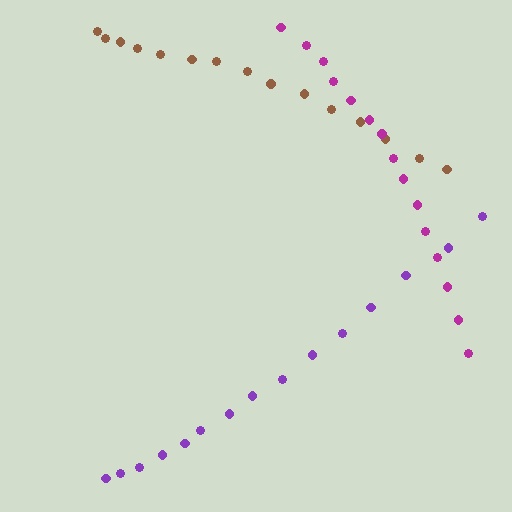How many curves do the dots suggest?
There are 3 distinct paths.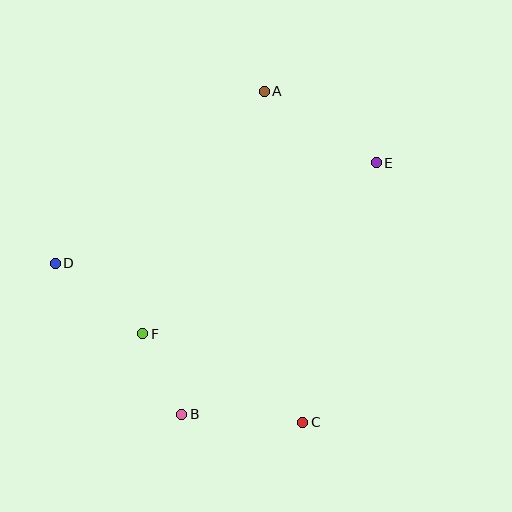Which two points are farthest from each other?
Points D and E are farthest from each other.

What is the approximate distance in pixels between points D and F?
The distance between D and F is approximately 112 pixels.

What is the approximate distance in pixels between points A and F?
The distance between A and F is approximately 271 pixels.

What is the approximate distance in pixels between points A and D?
The distance between A and D is approximately 270 pixels.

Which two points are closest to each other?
Points B and F are closest to each other.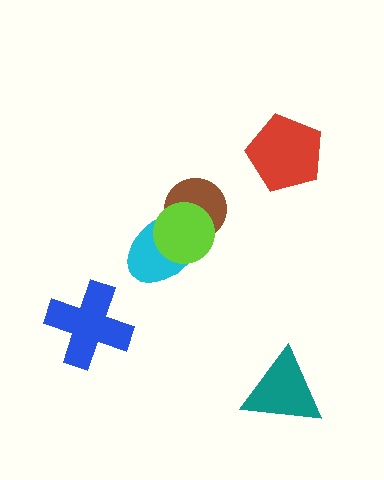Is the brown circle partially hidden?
Yes, it is partially covered by another shape.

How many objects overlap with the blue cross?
0 objects overlap with the blue cross.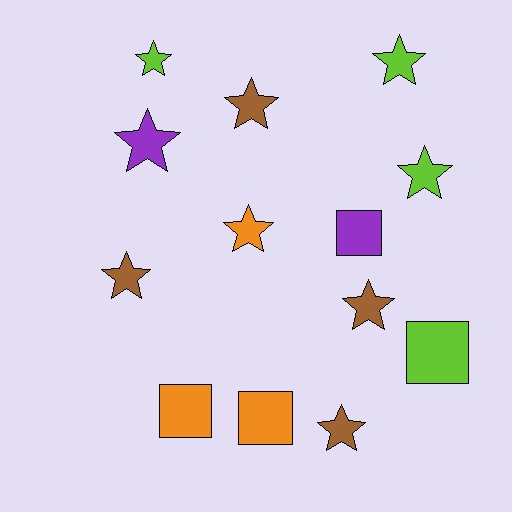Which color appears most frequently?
Brown, with 4 objects.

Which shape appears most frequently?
Star, with 9 objects.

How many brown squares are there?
There are no brown squares.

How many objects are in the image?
There are 13 objects.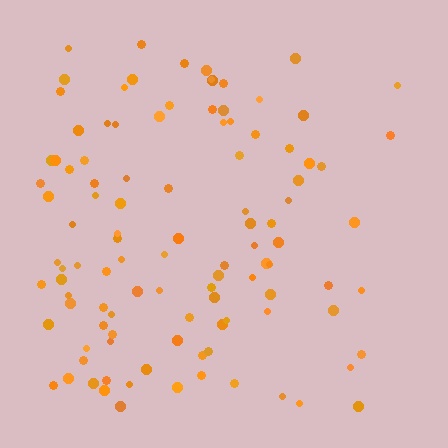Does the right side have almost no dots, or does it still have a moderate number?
Still a moderate number, just noticeably fewer than the left.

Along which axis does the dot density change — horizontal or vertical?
Horizontal.